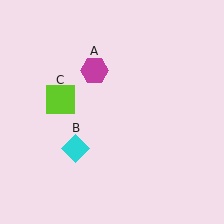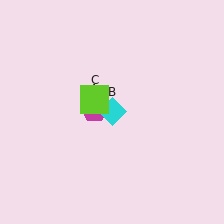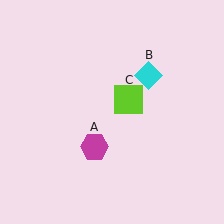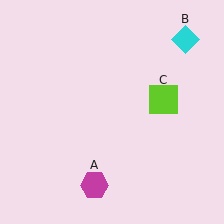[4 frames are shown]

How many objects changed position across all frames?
3 objects changed position: magenta hexagon (object A), cyan diamond (object B), lime square (object C).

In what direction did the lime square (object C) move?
The lime square (object C) moved right.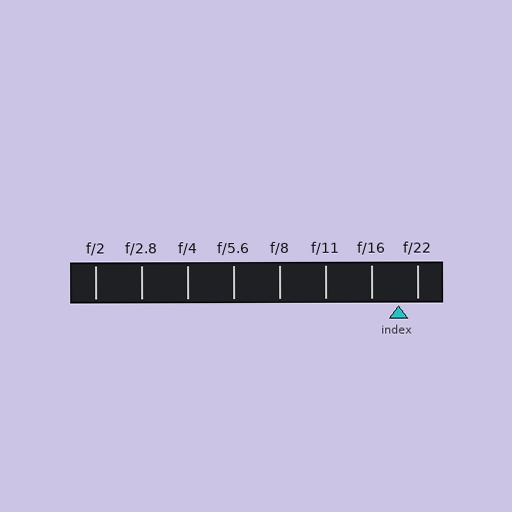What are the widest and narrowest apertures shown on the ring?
The widest aperture shown is f/2 and the narrowest is f/22.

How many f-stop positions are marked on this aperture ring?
There are 8 f-stop positions marked.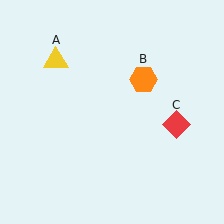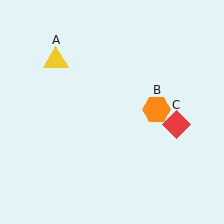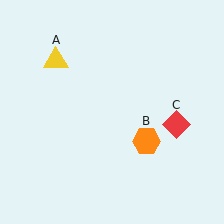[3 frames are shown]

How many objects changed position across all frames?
1 object changed position: orange hexagon (object B).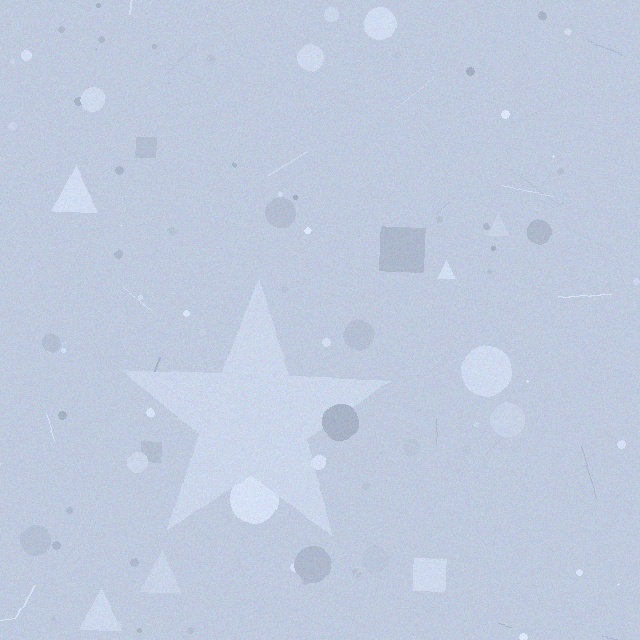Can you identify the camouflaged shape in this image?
The camouflaged shape is a star.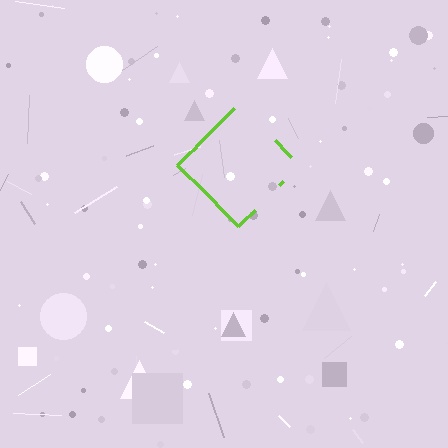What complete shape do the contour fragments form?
The contour fragments form a diamond.